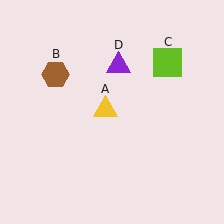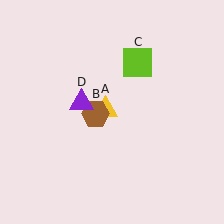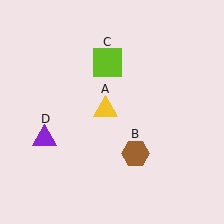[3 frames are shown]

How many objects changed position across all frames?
3 objects changed position: brown hexagon (object B), lime square (object C), purple triangle (object D).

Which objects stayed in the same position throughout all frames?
Yellow triangle (object A) remained stationary.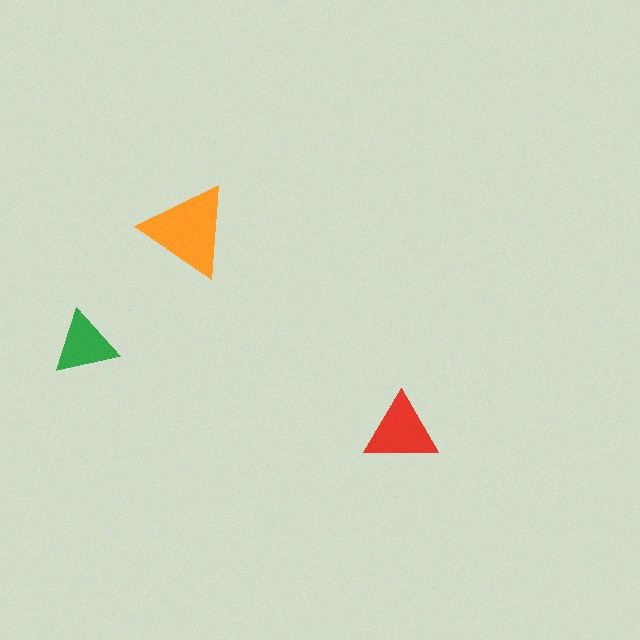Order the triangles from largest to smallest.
the orange one, the red one, the green one.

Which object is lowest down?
The red triangle is bottommost.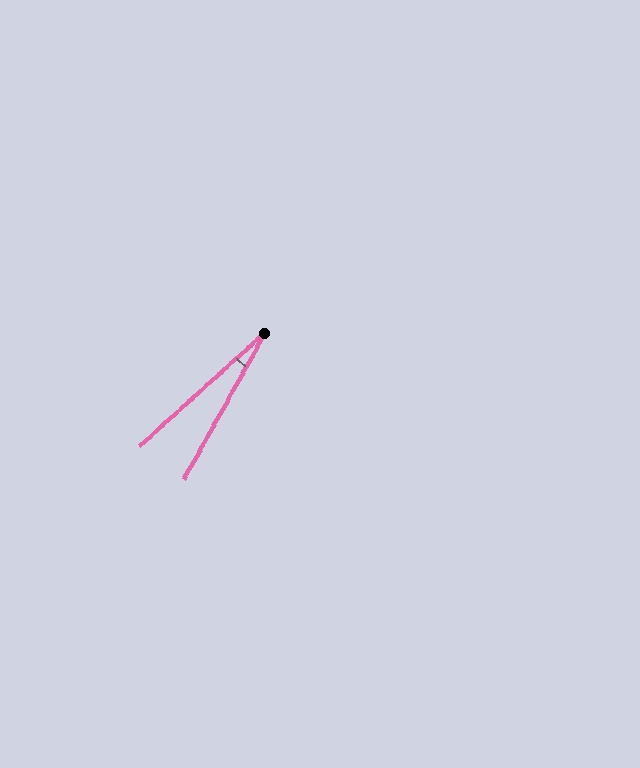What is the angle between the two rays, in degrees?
Approximately 19 degrees.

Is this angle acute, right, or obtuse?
It is acute.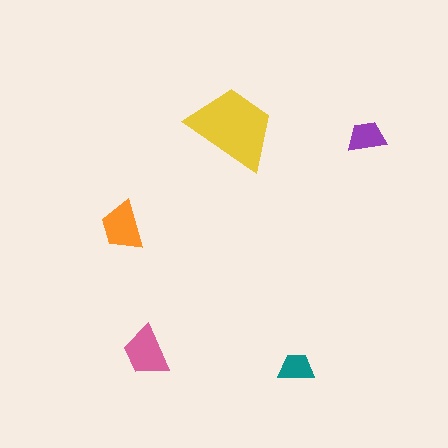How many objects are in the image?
There are 5 objects in the image.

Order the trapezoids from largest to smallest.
the yellow one, the pink one, the orange one, the purple one, the teal one.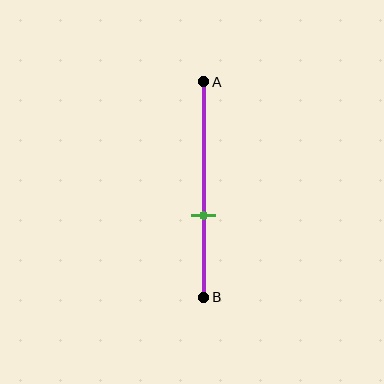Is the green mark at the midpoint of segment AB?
No, the mark is at about 60% from A, not at the 50% midpoint.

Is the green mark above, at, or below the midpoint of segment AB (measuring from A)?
The green mark is below the midpoint of segment AB.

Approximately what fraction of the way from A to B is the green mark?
The green mark is approximately 60% of the way from A to B.